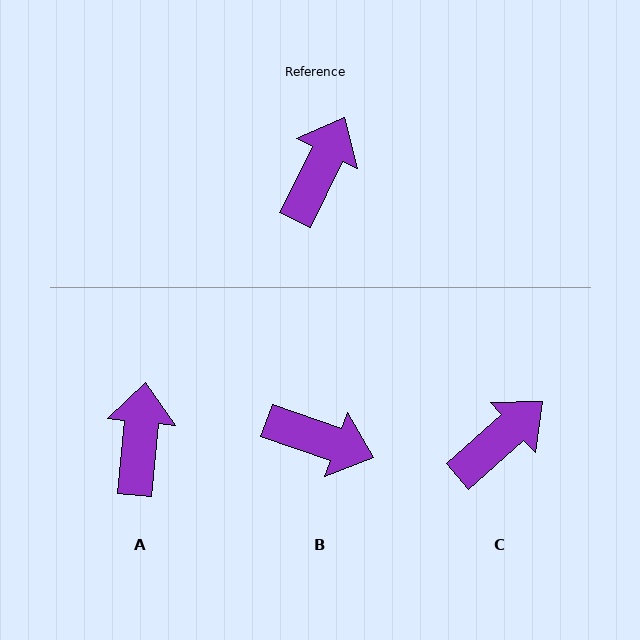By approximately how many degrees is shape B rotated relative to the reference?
Approximately 83 degrees clockwise.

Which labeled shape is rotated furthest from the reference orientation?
B, about 83 degrees away.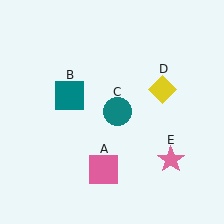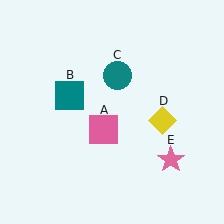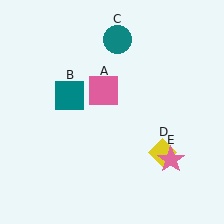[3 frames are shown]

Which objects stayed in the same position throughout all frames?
Teal square (object B) and pink star (object E) remained stationary.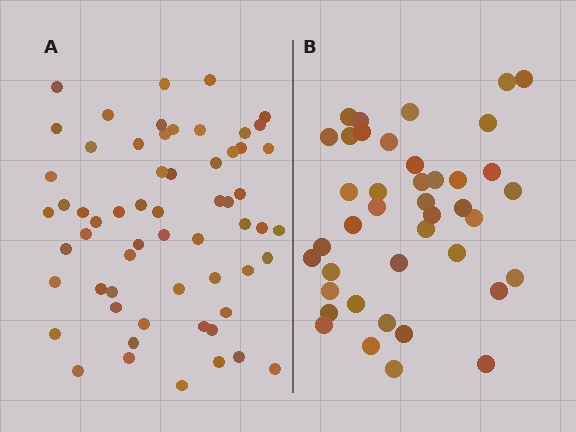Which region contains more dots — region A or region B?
Region A (the left region) has more dots.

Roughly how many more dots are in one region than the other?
Region A has approximately 20 more dots than region B.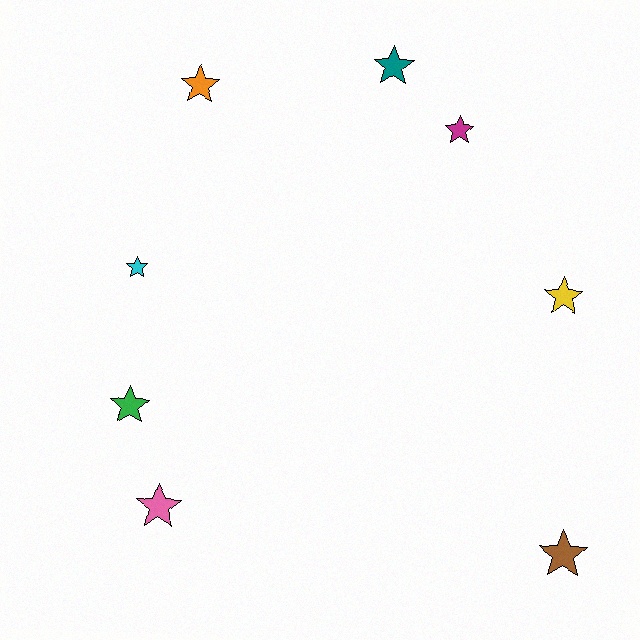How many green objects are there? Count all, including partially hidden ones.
There is 1 green object.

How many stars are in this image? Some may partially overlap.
There are 8 stars.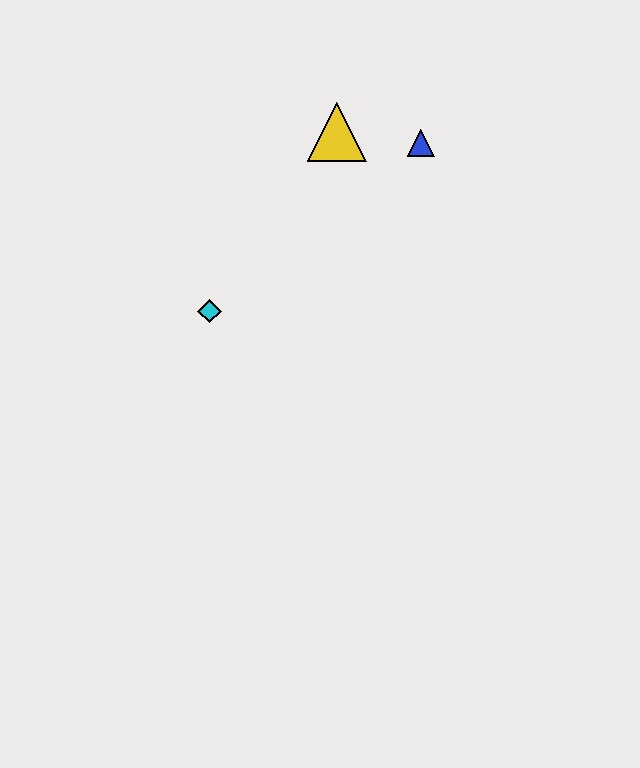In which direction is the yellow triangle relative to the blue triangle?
The yellow triangle is to the left of the blue triangle.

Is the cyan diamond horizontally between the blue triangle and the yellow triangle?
No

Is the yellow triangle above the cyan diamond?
Yes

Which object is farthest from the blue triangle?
The cyan diamond is farthest from the blue triangle.